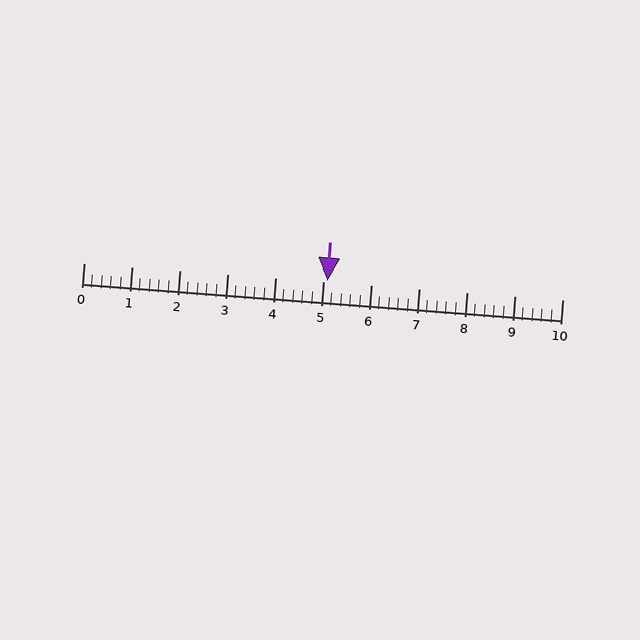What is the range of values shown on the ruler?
The ruler shows values from 0 to 10.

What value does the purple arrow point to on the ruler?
The purple arrow points to approximately 5.1.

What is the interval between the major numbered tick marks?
The major tick marks are spaced 1 units apart.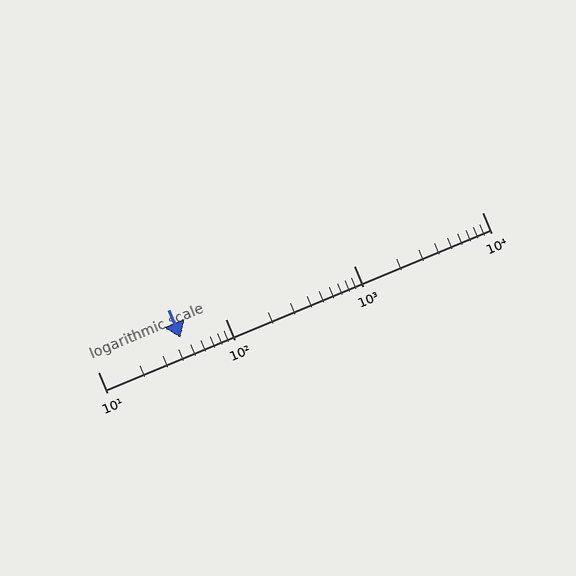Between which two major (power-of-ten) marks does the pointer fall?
The pointer is between 10 and 100.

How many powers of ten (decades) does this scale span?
The scale spans 3 decades, from 10 to 10000.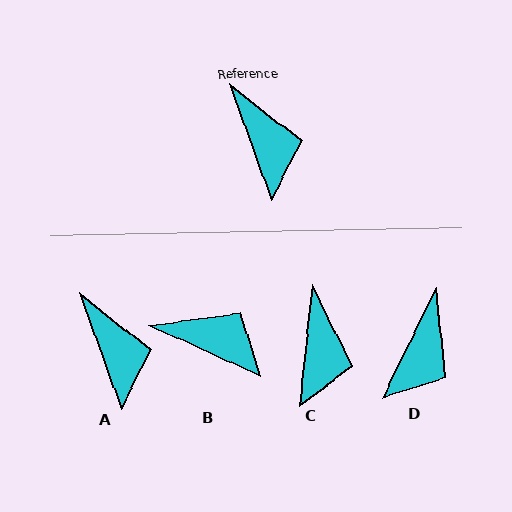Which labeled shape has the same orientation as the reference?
A.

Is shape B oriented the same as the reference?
No, it is off by about 45 degrees.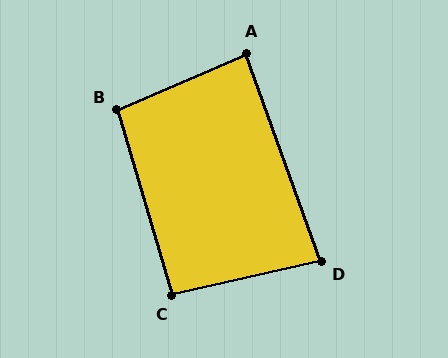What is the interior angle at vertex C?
Approximately 94 degrees (approximately right).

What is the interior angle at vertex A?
Approximately 86 degrees (approximately right).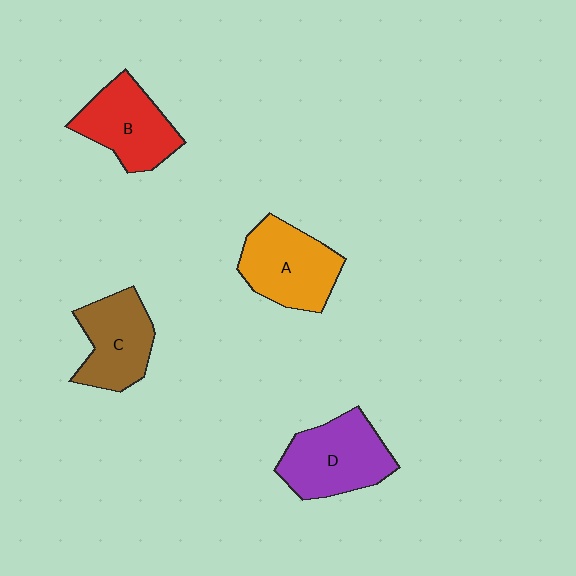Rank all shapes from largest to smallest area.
From largest to smallest: D (purple), A (orange), B (red), C (brown).